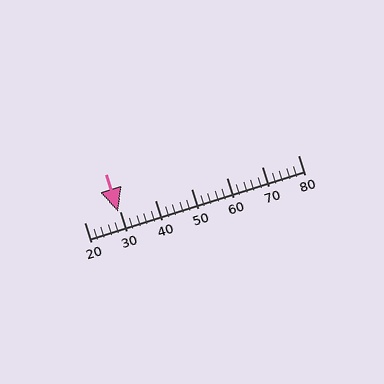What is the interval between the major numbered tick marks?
The major tick marks are spaced 10 units apart.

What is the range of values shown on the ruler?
The ruler shows values from 20 to 80.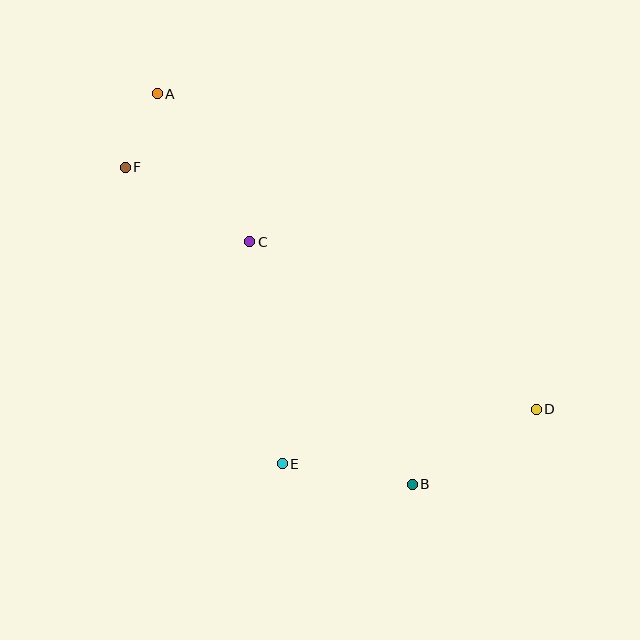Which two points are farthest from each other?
Points A and D are farthest from each other.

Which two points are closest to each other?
Points A and F are closest to each other.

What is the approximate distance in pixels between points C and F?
The distance between C and F is approximately 145 pixels.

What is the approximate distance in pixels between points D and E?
The distance between D and E is approximately 260 pixels.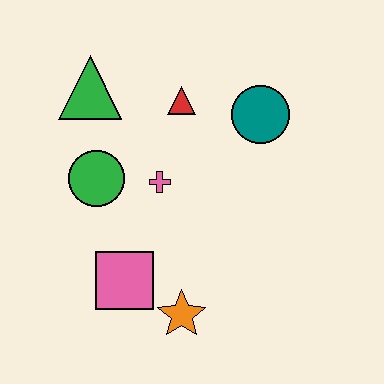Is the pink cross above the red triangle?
No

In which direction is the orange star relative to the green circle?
The orange star is below the green circle.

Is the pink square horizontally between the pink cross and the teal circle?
No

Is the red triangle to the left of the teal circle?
Yes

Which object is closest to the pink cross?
The green circle is closest to the pink cross.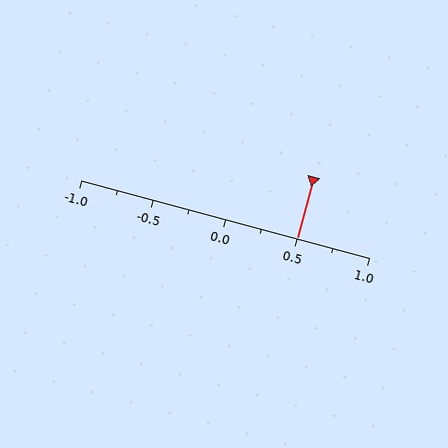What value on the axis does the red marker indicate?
The marker indicates approximately 0.5.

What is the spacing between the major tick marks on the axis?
The major ticks are spaced 0.5 apart.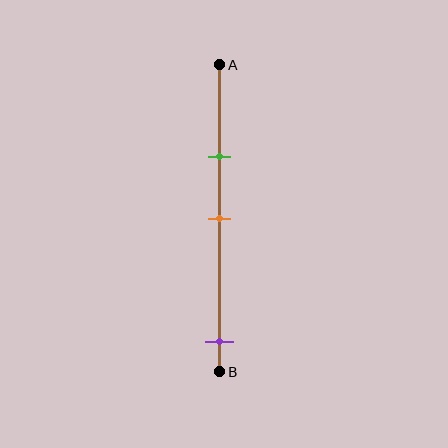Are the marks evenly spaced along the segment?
No, the marks are not evenly spaced.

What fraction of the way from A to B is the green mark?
The green mark is approximately 30% (0.3) of the way from A to B.